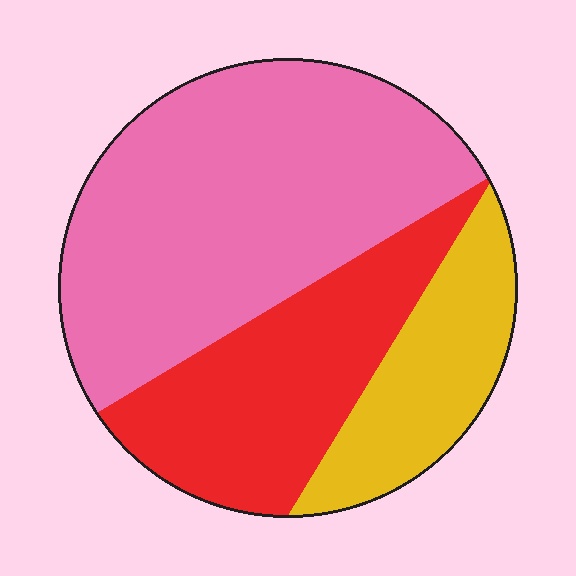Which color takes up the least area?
Yellow, at roughly 20%.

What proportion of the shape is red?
Red covers about 30% of the shape.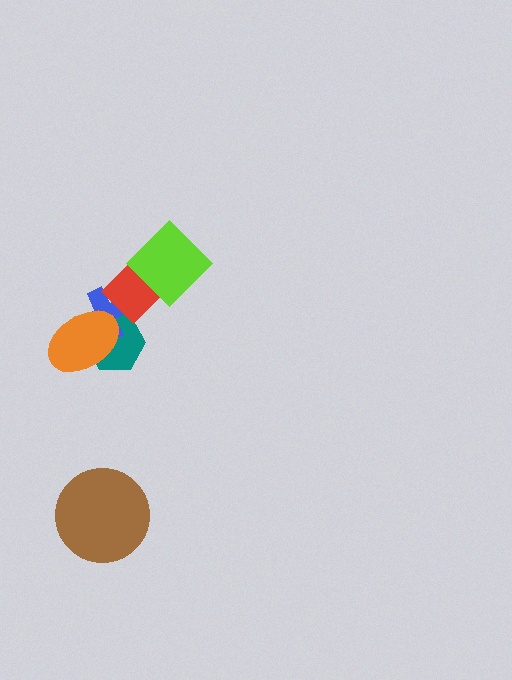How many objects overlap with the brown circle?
0 objects overlap with the brown circle.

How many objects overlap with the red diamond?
3 objects overlap with the red diamond.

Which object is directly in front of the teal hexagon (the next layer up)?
The blue cross is directly in front of the teal hexagon.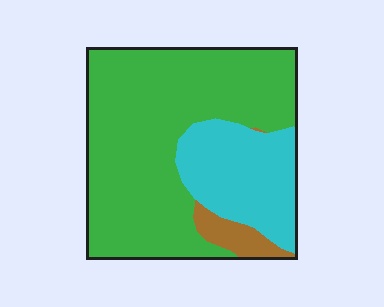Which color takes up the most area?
Green, at roughly 70%.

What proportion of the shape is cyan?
Cyan takes up about one quarter (1/4) of the shape.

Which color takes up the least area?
Brown, at roughly 5%.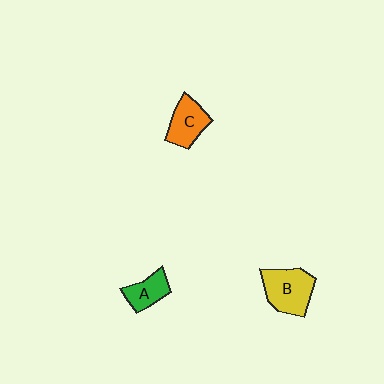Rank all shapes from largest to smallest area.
From largest to smallest: B (yellow), C (orange), A (green).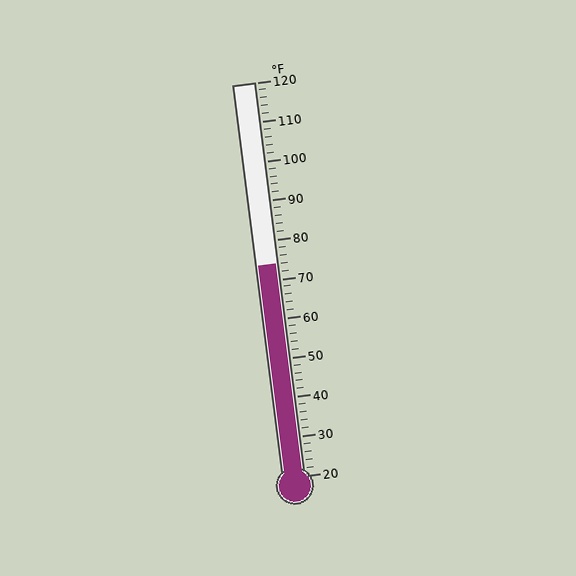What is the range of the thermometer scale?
The thermometer scale ranges from 20°F to 120°F.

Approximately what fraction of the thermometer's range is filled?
The thermometer is filled to approximately 55% of its range.